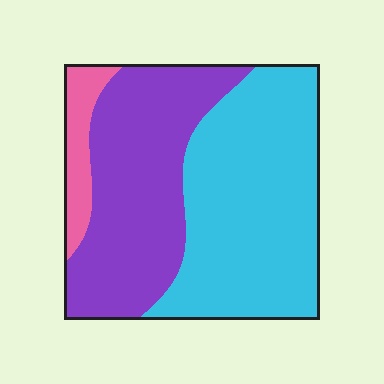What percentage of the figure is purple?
Purple takes up about two fifths (2/5) of the figure.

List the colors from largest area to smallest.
From largest to smallest: cyan, purple, pink.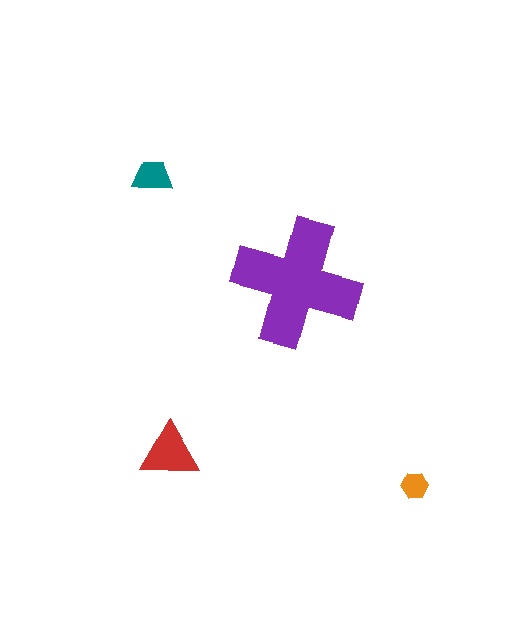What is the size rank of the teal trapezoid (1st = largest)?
3rd.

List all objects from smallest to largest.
The orange hexagon, the teal trapezoid, the red triangle, the purple cross.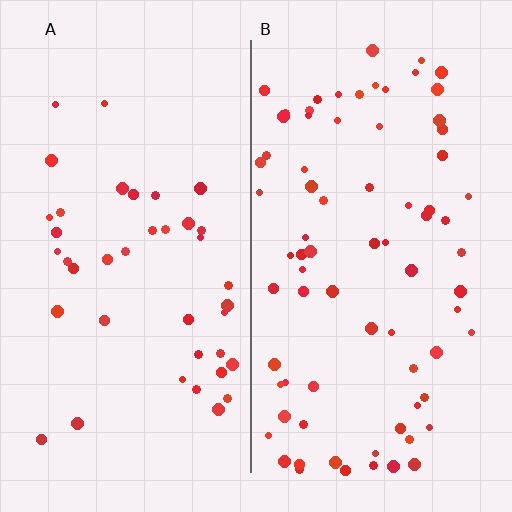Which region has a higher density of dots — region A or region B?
B (the right).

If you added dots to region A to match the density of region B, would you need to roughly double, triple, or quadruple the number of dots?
Approximately double.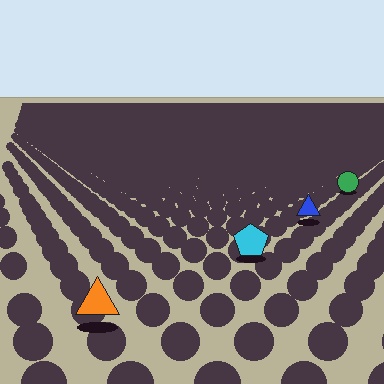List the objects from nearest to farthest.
From nearest to farthest: the orange triangle, the cyan pentagon, the blue triangle, the green circle.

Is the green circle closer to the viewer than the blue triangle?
No. The blue triangle is closer — you can tell from the texture gradient: the ground texture is coarser near it.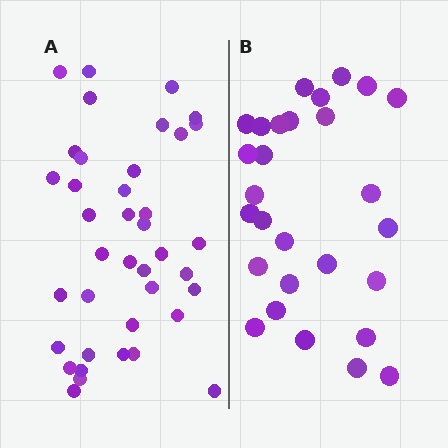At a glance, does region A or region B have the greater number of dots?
Region A (the left region) has more dots.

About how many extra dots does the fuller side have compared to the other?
Region A has roughly 12 or so more dots than region B.